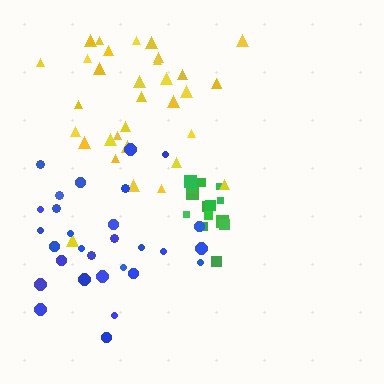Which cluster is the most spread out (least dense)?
Blue.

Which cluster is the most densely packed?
Green.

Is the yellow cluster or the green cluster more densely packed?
Green.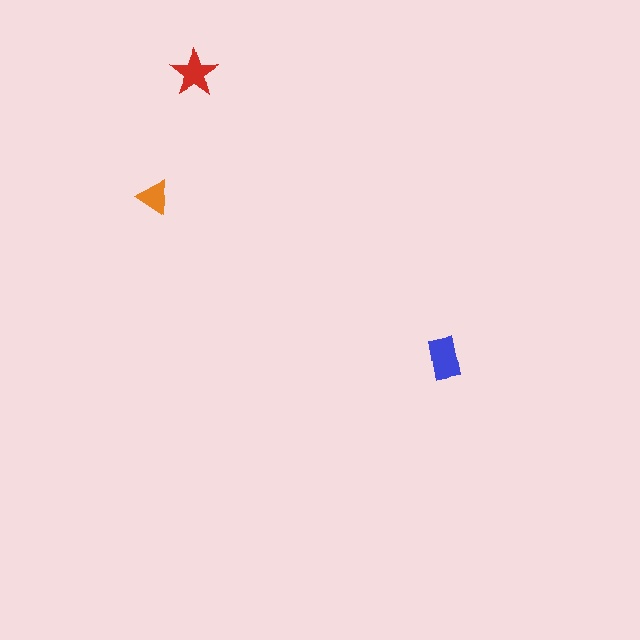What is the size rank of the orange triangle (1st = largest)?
3rd.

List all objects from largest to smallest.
The blue rectangle, the red star, the orange triangle.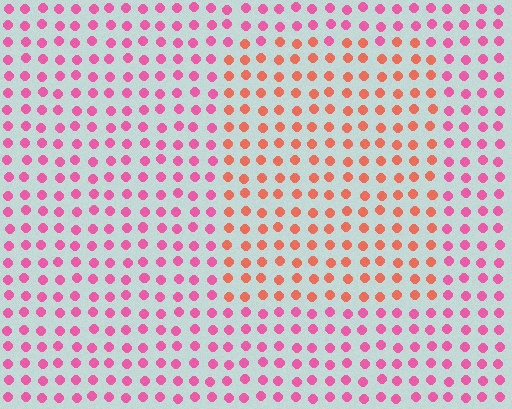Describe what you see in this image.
The image is filled with small pink elements in a uniform arrangement. A rectangle-shaped region is visible where the elements are tinted to a slightly different hue, forming a subtle color boundary.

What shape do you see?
I see a rectangle.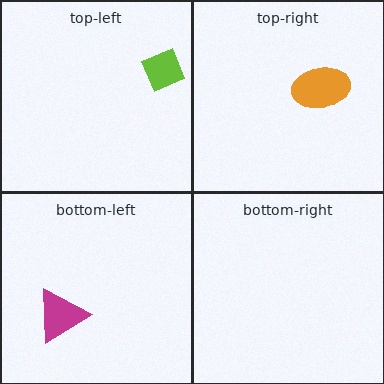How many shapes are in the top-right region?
1.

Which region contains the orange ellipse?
The top-right region.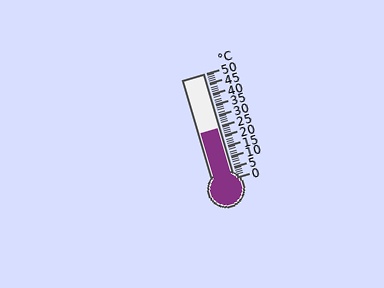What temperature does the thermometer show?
The thermometer shows approximately 24°C.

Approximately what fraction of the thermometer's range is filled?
The thermometer is filled to approximately 50% of its range.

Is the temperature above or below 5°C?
The temperature is above 5°C.